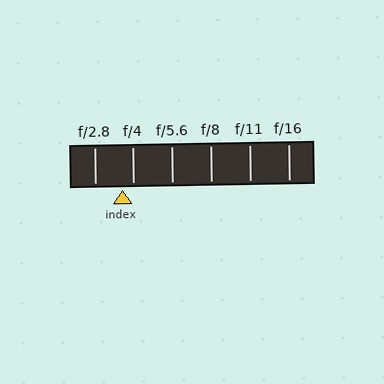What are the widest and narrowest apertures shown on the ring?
The widest aperture shown is f/2.8 and the narrowest is f/16.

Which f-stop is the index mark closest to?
The index mark is closest to f/4.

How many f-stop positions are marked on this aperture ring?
There are 6 f-stop positions marked.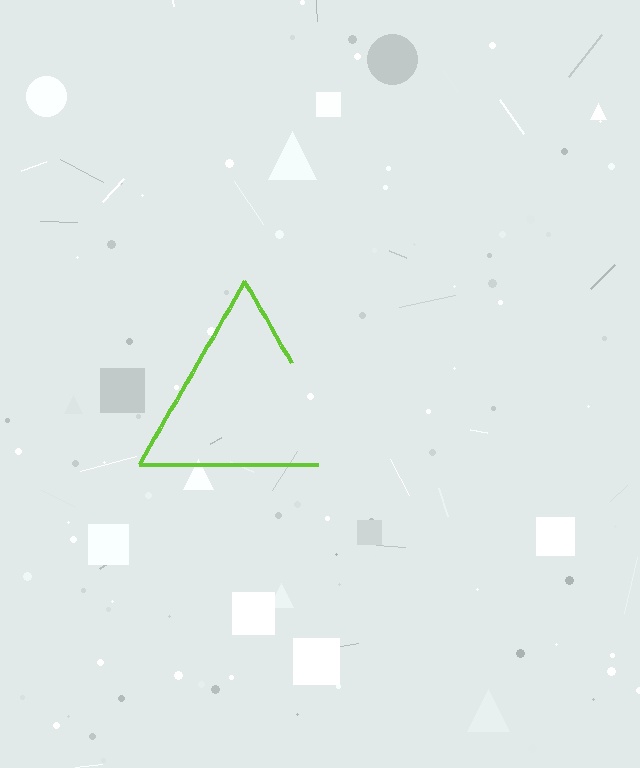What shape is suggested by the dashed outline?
The dashed outline suggests a triangle.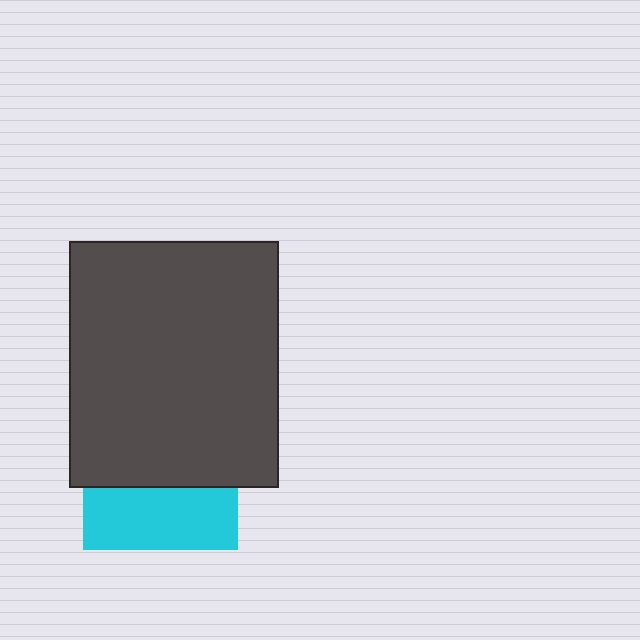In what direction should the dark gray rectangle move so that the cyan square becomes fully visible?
The dark gray rectangle should move up. That is the shortest direction to clear the overlap and leave the cyan square fully visible.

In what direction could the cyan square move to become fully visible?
The cyan square could move down. That would shift it out from behind the dark gray rectangle entirely.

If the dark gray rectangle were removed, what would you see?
You would see the complete cyan square.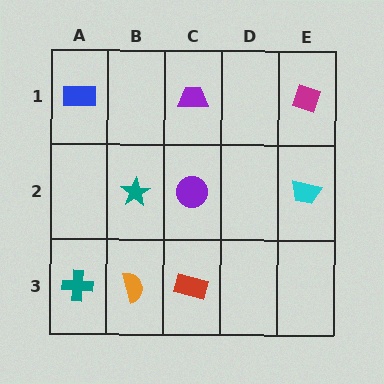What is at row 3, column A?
A teal cross.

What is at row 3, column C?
A red rectangle.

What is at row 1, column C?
A purple trapezoid.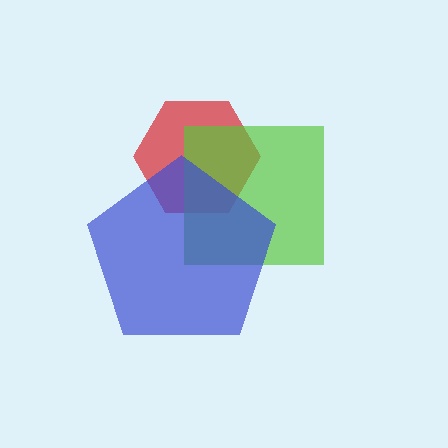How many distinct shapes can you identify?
There are 3 distinct shapes: a red hexagon, a lime square, a blue pentagon.